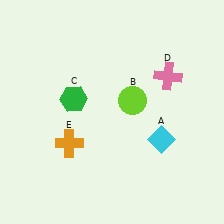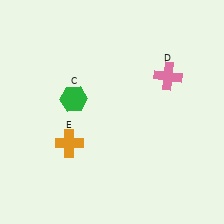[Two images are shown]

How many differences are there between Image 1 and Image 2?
There are 2 differences between the two images.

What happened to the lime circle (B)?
The lime circle (B) was removed in Image 2. It was in the top-right area of Image 1.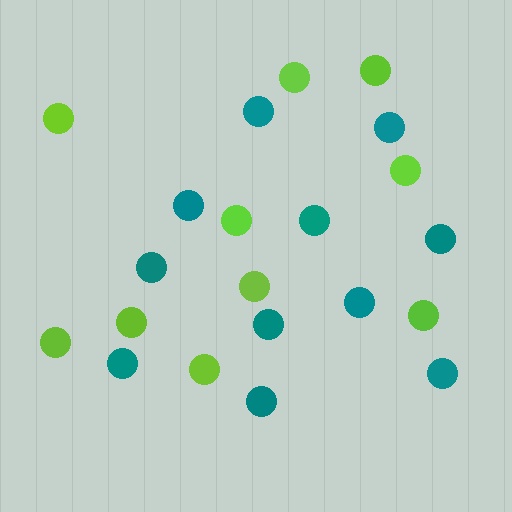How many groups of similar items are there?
There are 2 groups: one group of lime circles (10) and one group of teal circles (11).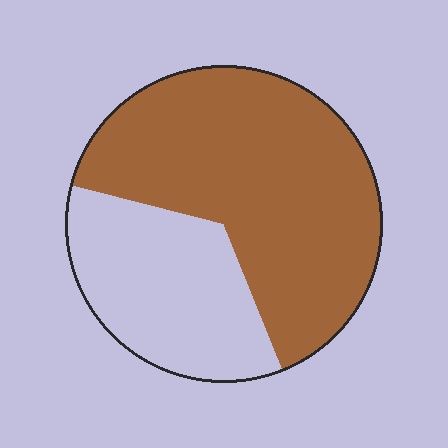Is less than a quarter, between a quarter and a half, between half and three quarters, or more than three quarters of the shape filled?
Between half and three quarters.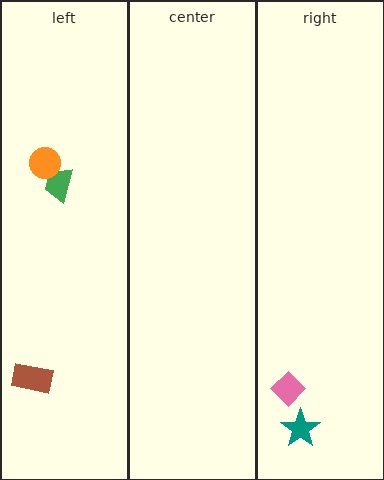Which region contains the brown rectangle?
The left region.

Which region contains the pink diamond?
The right region.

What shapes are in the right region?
The pink diamond, the teal star.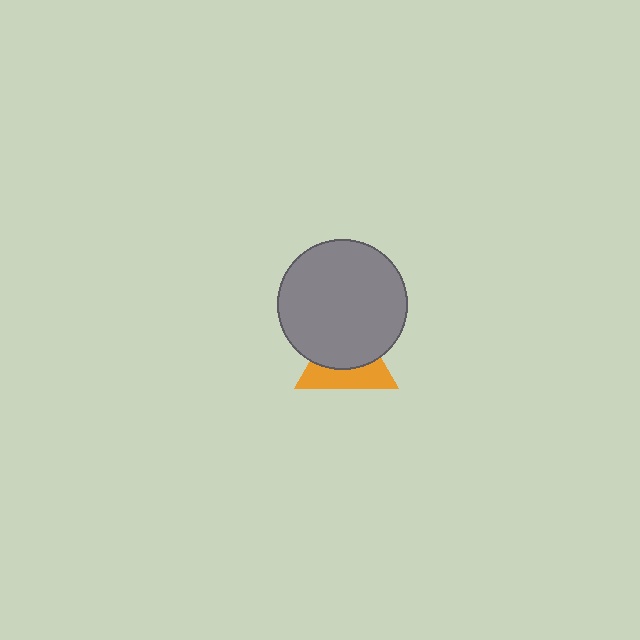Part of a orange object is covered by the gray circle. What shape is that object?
It is a triangle.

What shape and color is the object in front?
The object in front is a gray circle.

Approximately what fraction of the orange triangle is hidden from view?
Roughly 55% of the orange triangle is hidden behind the gray circle.